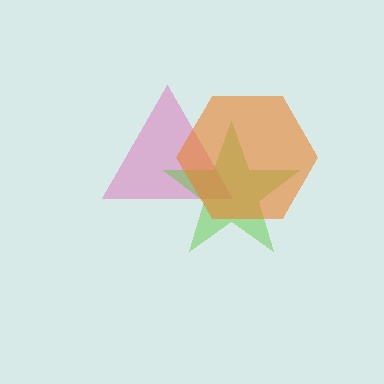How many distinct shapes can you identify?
There are 3 distinct shapes: a pink triangle, a lime star, an orange hexagon.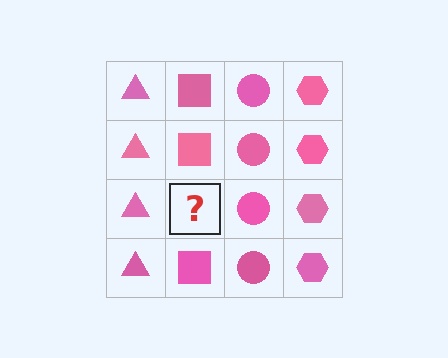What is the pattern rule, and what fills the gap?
The rule is that each column has a consistent shape. The gap should be filled with a pink square.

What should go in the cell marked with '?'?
The missing cell should contain a pink square.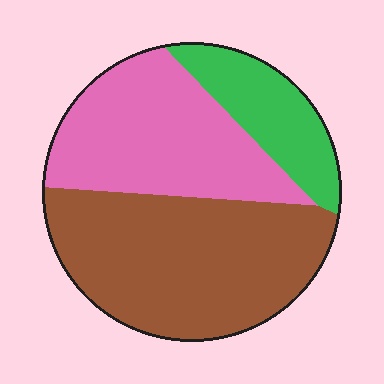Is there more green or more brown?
Brown.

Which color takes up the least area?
Green, at roughly 15%.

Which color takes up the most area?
Brown, at roughly 50%.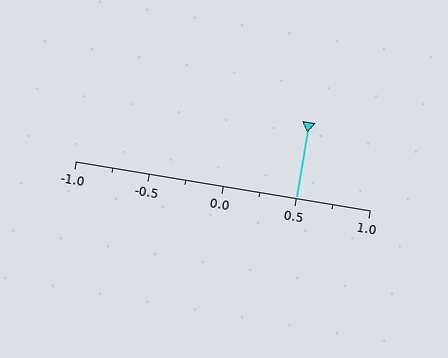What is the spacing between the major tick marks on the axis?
The major ticks are spaced 0.5 apart.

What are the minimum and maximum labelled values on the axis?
The axis runs from -1.0 to 1.0.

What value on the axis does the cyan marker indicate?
The marker indicates approximately 0.5.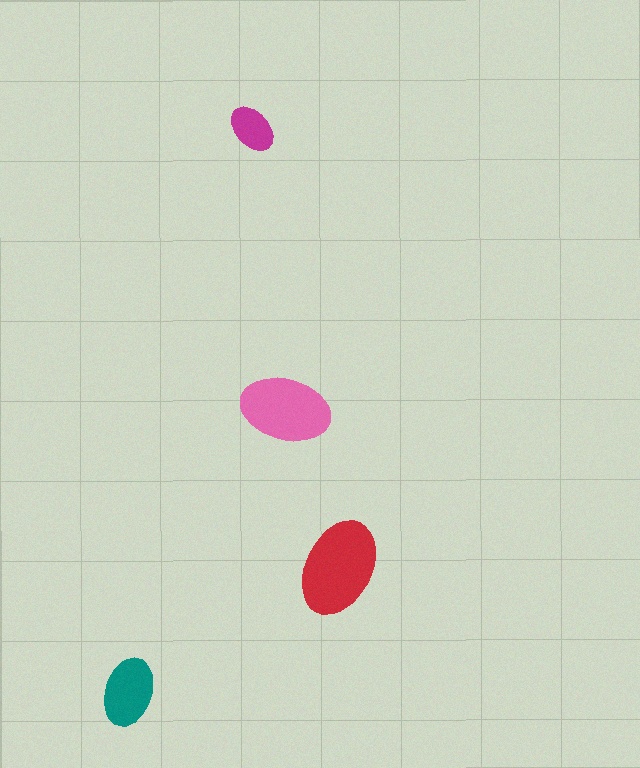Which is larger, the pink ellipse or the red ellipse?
The red one.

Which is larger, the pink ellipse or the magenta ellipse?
The pink one.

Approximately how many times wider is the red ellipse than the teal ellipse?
About 1.5 times wider.